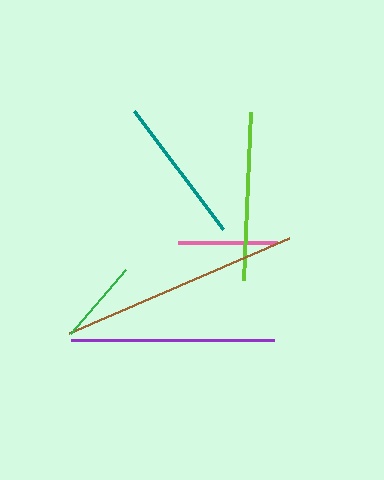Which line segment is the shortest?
The green line is the shortest at approximately 84 pixels.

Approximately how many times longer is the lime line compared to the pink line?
The lime line is approximately 1.7 times the length of the pink line.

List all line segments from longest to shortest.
From longest to shortest: brown, purple, lime, teal, pink, green.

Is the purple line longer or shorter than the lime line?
The purple line is longer than the lime line.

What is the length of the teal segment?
The teal segment is approximately 148 pixels long.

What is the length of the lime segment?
The lime segment is approximately 169 pixels long.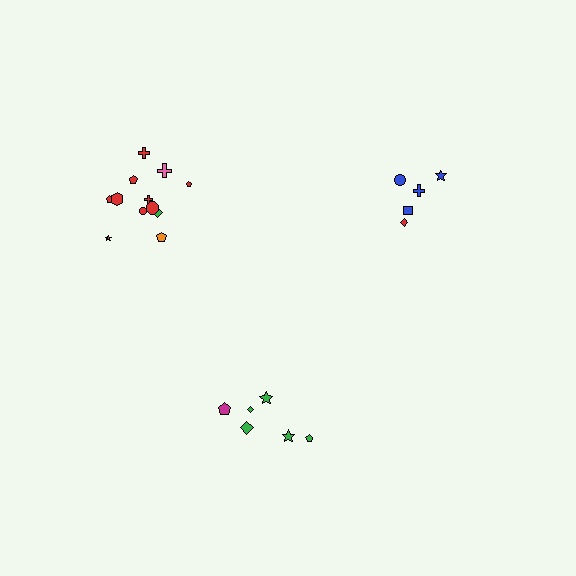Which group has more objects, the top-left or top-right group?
The top-left group.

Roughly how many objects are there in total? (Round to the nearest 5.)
Roughly 25 objects in total.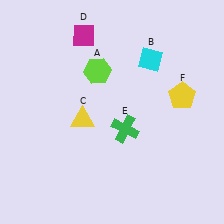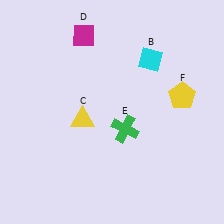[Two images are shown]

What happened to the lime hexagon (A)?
The lime hexagon (A) was removed in Image 2. It was in the top-left area of Image 1.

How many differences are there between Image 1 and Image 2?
There is 1 difference between the two images.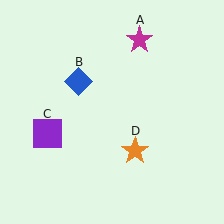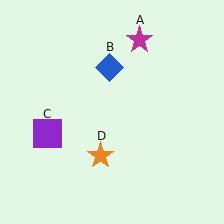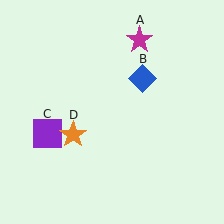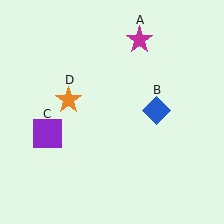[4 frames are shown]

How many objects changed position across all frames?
2 objects changed position: blue diamond (object B), orange star (object D).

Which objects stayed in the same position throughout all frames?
Magenta star (object A) and purple square (object C) remained stationary.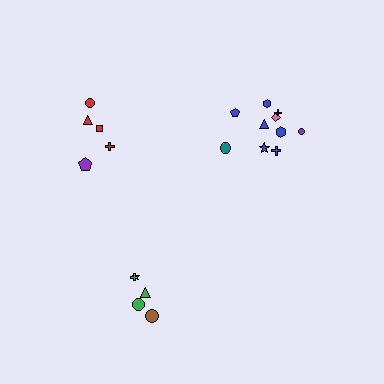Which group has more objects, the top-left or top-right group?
The top-right group.